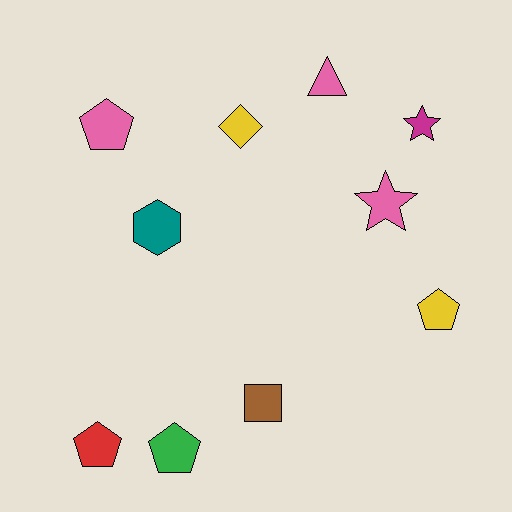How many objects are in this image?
There are 10 objects.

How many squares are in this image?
There is 1 square.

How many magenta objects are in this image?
There is 1 magenta object.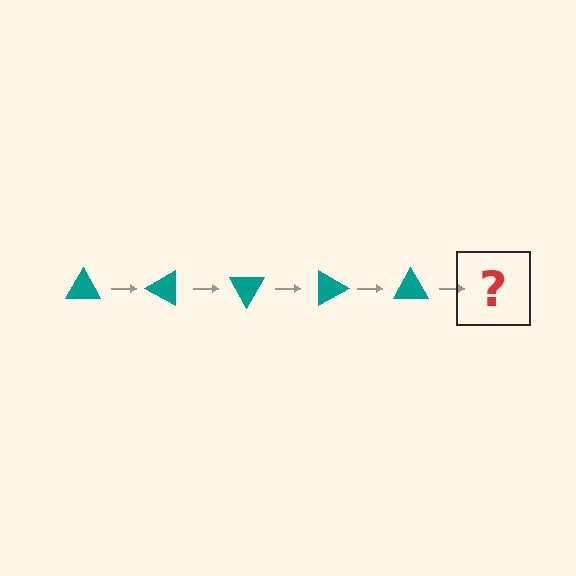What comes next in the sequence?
The next element should be a teal triangle rotated 150 degrees.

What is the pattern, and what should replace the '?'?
The pattern is that the triangle rotates 30 degrees each step. The '?' should be a teal triangle rotated 150 degrees.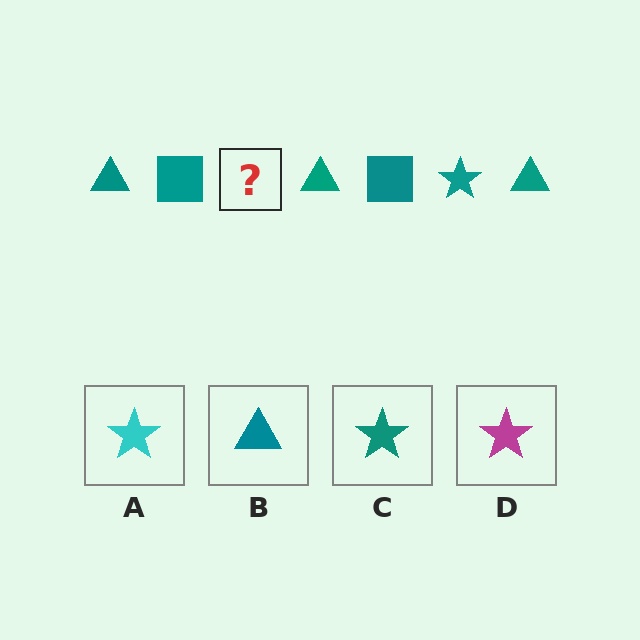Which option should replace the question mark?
Option C.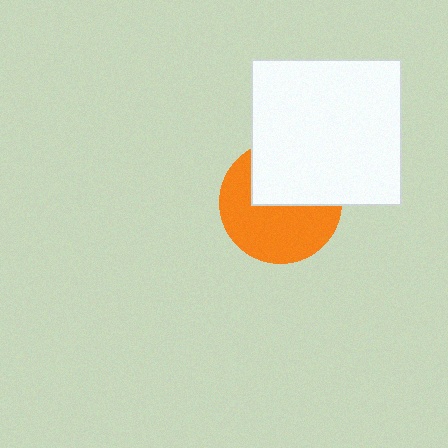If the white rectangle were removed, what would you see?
You would see the complete orange circle.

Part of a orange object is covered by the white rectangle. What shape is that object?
It is a circle.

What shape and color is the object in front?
The object in front is a white rectangle.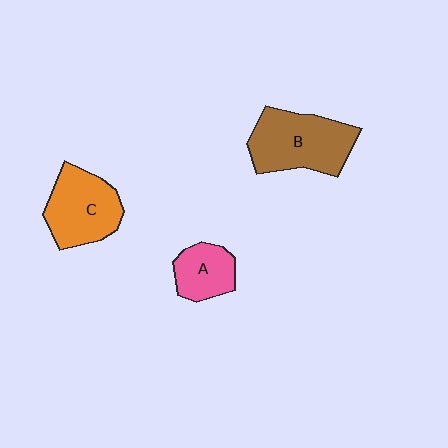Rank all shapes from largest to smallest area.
From largest to smallest: B (brown), C (orange), A (pink).